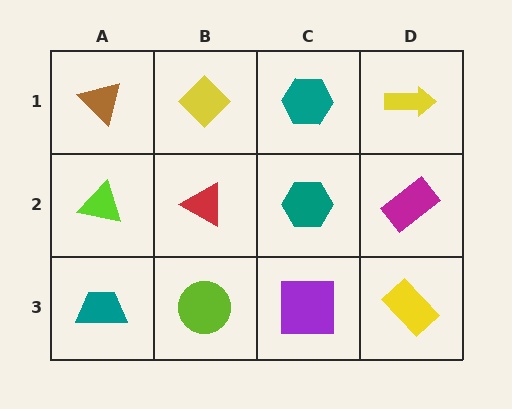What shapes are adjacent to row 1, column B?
A red triangle (row 2, column B), a brown triangle (row 1, column A), a teal hexagon (row 1, column C).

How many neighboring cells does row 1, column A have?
2.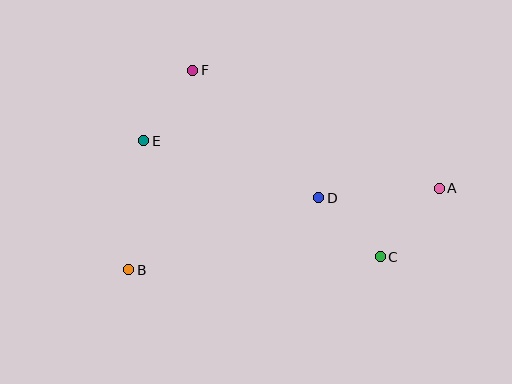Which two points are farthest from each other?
Points A and B are farthest from each other.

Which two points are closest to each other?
Points C and D are closest to each other.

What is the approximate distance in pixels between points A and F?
The distance between A and F is approximately 274 pixels.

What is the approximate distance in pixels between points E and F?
The distance between E and F is approximately 86 pixels.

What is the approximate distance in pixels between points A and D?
The distance between A and D is approximately 121 pixels.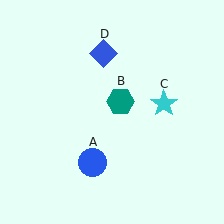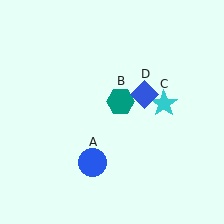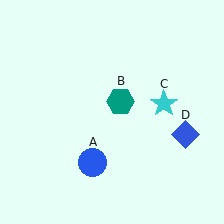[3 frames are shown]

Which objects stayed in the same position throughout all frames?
Blue circle (object A) and teal hexagon (object B) and cyan star (object C) remained stationary.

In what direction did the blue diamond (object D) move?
The blue diamond (object D) moved down and to the right.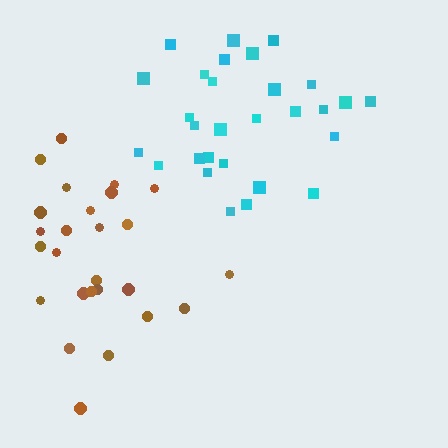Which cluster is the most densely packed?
Cyan.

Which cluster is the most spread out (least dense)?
Brown.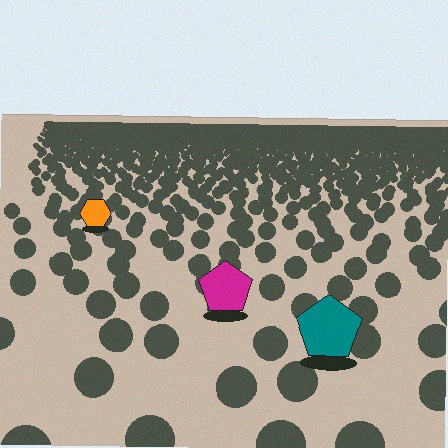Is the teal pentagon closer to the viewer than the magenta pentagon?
Yes. The teal pentagon is closer — you can tell from the texture gradient: the ground texture is coarser near it.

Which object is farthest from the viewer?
The orange hexagon is farthest from the viewer. It appears smaller and the ground texture around it is denser.